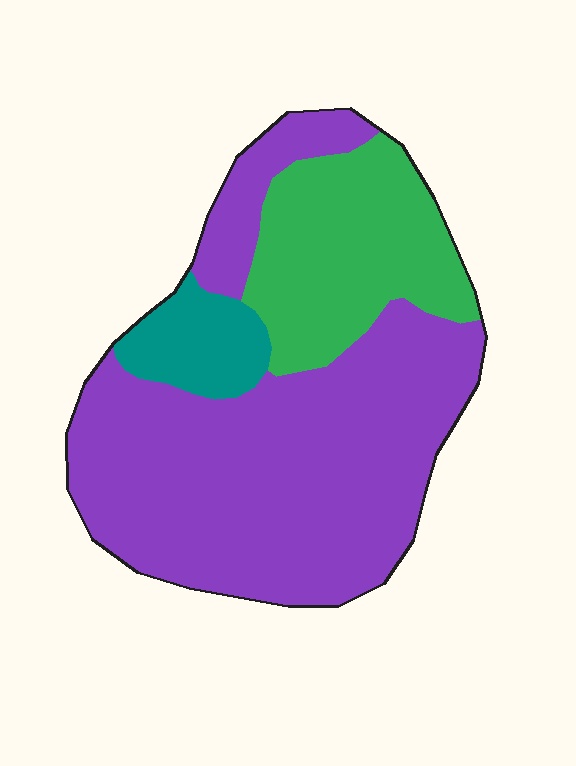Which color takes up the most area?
Purple, at roughly 65%.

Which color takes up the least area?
Teal, at roughly 10%.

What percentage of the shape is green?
Green covers 25% of the shape.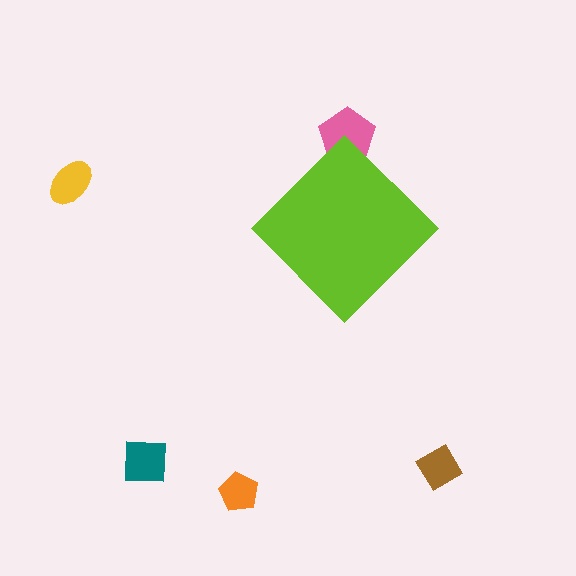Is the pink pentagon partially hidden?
Yes, the pink pentagon is partially hidden behind the lime diamond.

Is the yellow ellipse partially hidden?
No, the yellow ellipse is fully visible.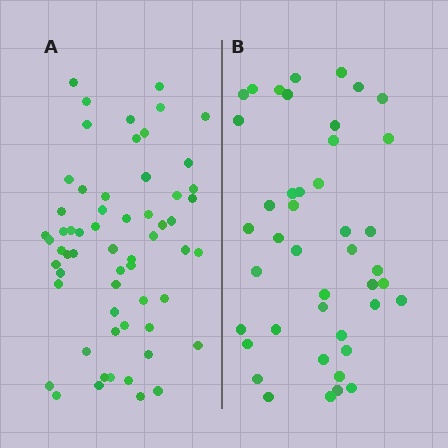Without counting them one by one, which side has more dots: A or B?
Region A (the left region) has more dots.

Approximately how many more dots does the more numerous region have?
Region A has approximately 15 more dots than region B.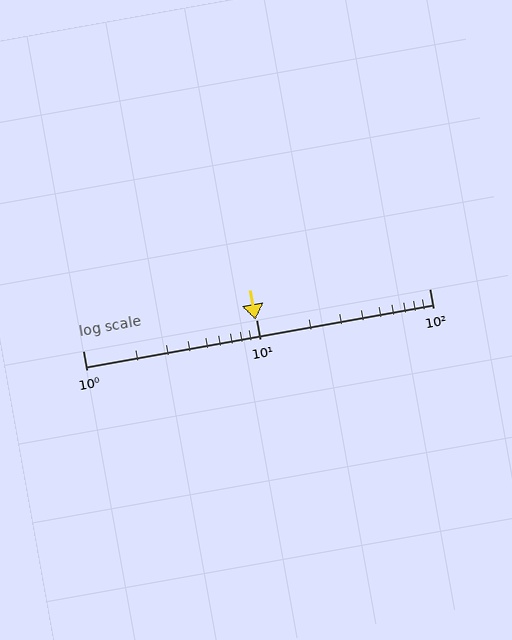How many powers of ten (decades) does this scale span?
The scale spans 2 decades, from 1 to 100.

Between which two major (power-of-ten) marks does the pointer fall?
The pointer is between 1 and 10.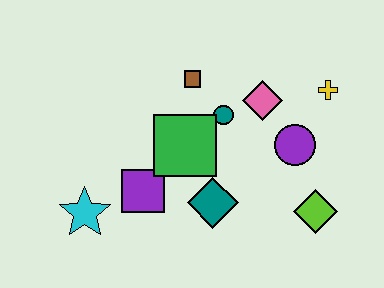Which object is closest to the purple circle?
The pink diamond is closest to the purple circle.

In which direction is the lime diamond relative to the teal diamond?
The lime diamond is to the right of the teal diamond.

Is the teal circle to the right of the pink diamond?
No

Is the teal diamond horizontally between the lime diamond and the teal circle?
No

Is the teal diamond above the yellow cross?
No